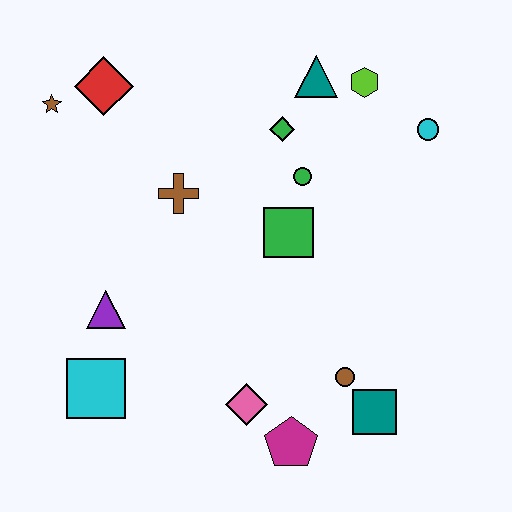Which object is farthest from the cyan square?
The cyan circle is farthest from the cyan square.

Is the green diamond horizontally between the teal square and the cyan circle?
No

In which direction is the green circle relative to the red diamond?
The green circle is to the right of the red diamond.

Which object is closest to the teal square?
The brown circle is closest to the teal square.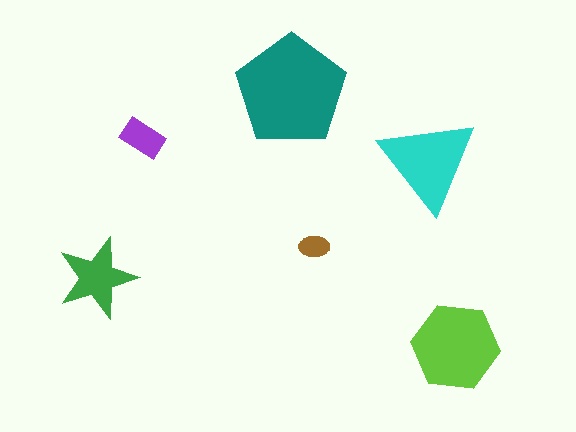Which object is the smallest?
The brown ellipse.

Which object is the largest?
The teal pentagon.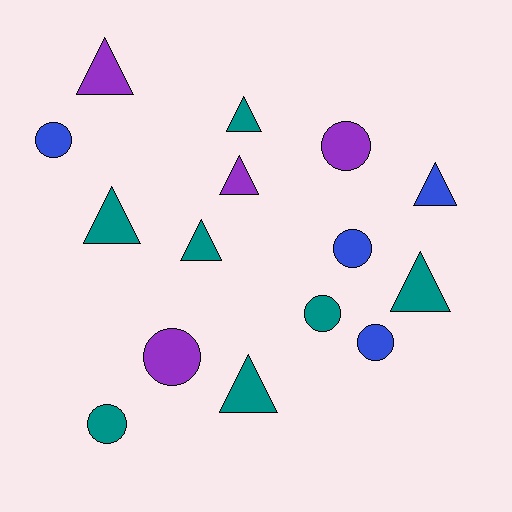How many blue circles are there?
There are 3 blue circles.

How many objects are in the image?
There are 15 objects.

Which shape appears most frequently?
Triangle, with 8 objects.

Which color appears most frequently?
Teal, with 7 objects.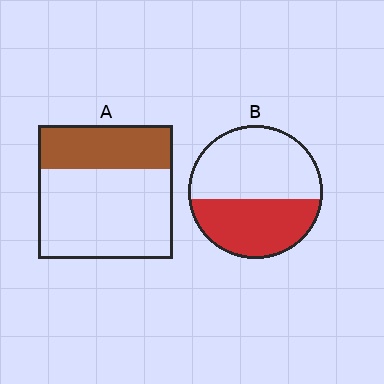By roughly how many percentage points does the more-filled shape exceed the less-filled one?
By roughly 10 percentage points (B over A).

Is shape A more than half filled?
No.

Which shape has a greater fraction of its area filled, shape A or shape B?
Shape B.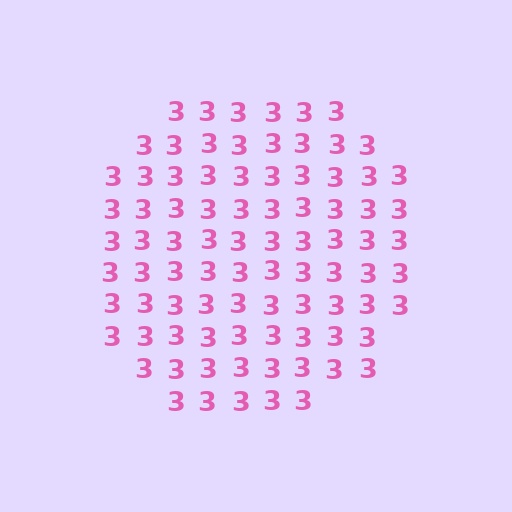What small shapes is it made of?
It is made of small digit 3's.